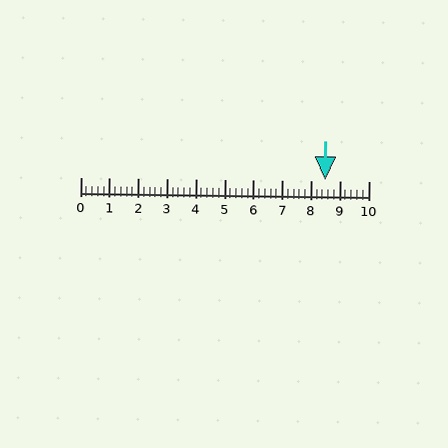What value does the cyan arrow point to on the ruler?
The cyan arrow points to approximately 8.5.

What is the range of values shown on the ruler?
The ruler shows values from 0 to 10.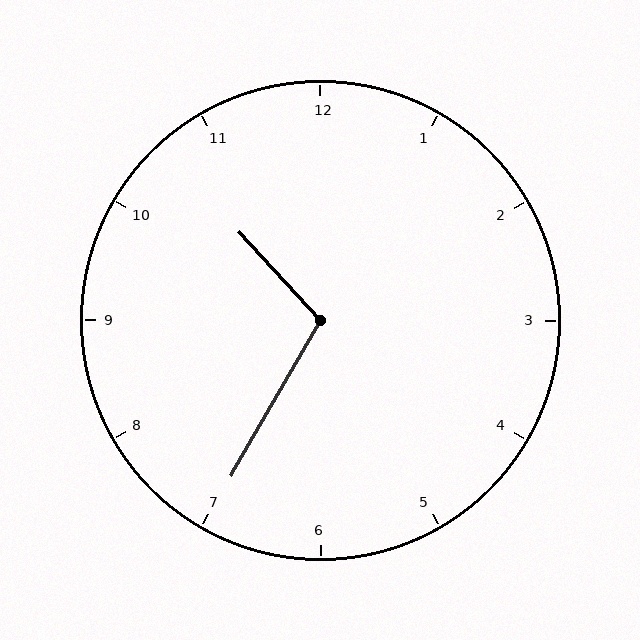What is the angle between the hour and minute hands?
Approximately 108 degrees.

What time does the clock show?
10:35.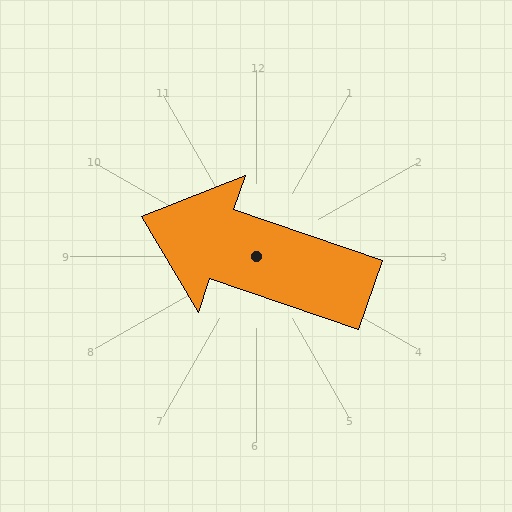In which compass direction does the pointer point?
West.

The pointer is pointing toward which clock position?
Roughly 10 o'clock.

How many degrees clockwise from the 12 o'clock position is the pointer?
Approximately 289 degrees.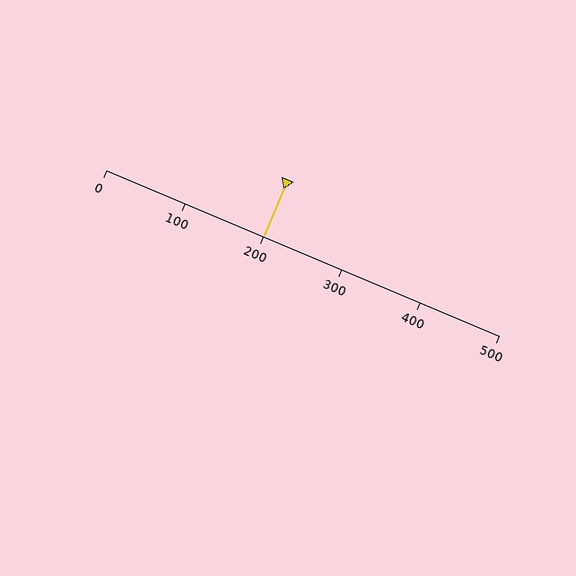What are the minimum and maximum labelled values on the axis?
The axis runs from 0 to 500.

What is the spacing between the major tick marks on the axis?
The major ticks are spaced 100 apart.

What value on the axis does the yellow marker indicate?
The marker indicates approximately 200.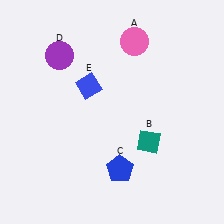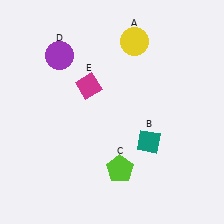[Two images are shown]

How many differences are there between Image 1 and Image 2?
There are 3 differences between the two images.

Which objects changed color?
A changed from pink to yellow. C changed from blue to lime. E changed from blue to magenta.